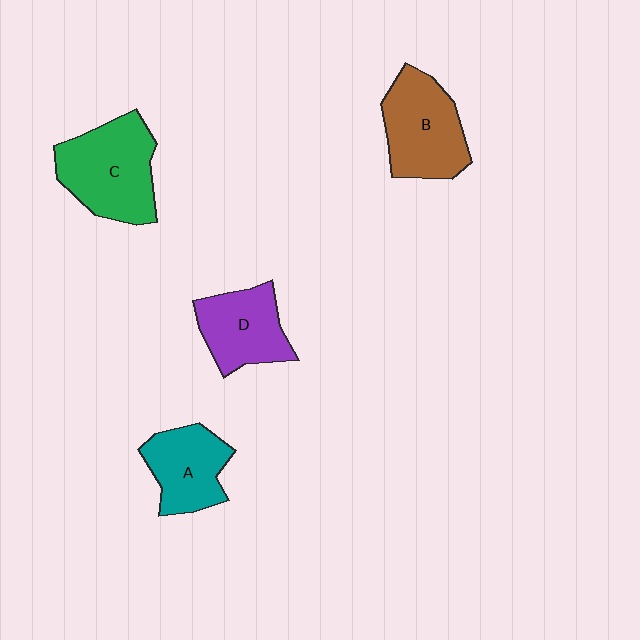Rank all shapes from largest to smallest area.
From largest to smallest: C (green), B (brown), D (purple), A (teal).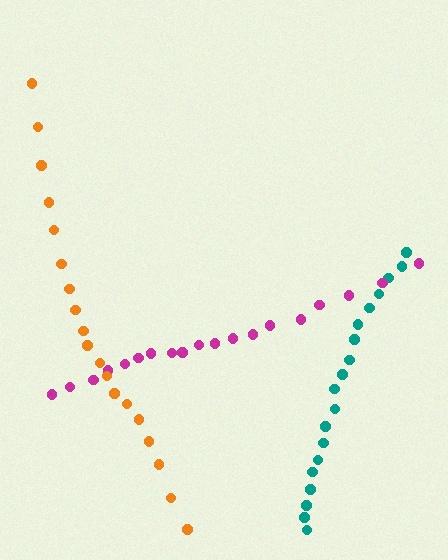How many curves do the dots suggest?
There are 3 distinct paths.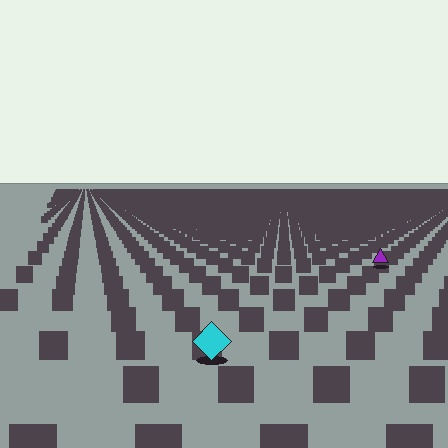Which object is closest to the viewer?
The cyan diamond is closest. The texture marks near it are larger and more spread out.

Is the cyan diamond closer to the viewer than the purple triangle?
Yes. The cyan diamond is closer — you can tell from the texture gradient: the ground texture is coarser near it.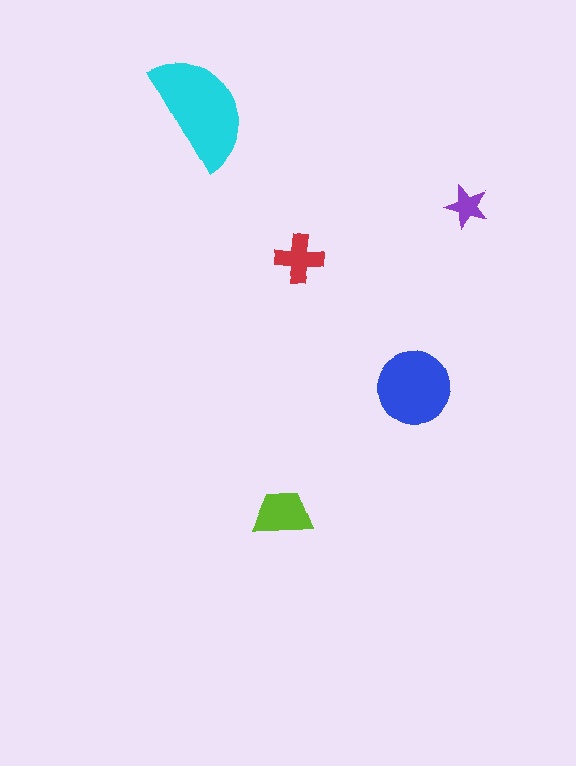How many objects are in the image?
There are 5 objects in the image.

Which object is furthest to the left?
The cyan semicircle is leftmost.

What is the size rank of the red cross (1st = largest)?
4th.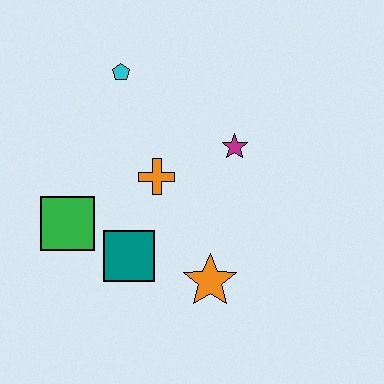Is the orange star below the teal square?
Yes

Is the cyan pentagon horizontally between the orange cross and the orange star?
No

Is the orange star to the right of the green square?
Yes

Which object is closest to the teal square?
The green square is closest to the teal square.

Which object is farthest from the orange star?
The cyan pentagon is farthest from the orange star.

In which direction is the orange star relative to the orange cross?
The orange star is below the orange cross.